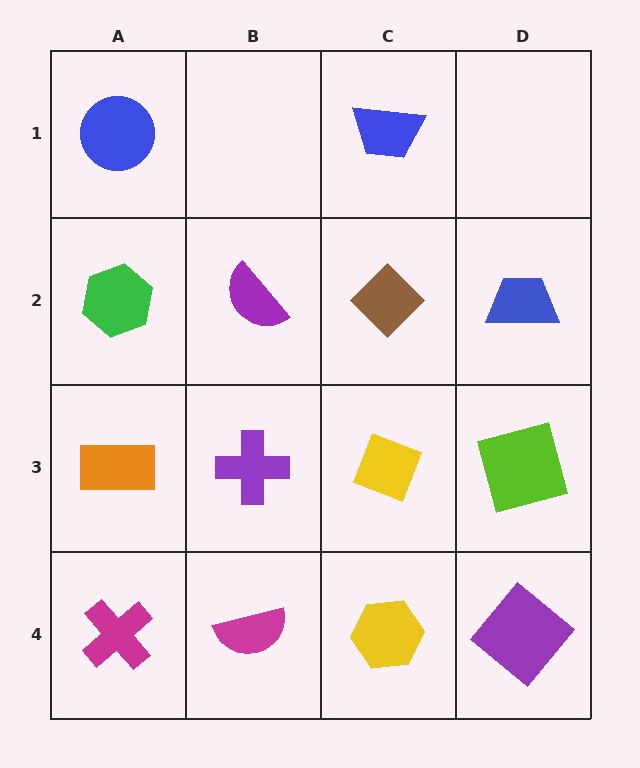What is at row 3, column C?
A yellow diamond.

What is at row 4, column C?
A yellow hexagon.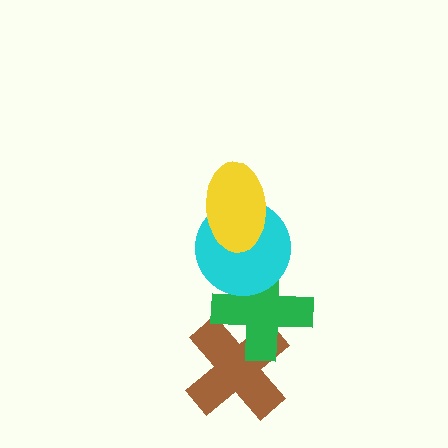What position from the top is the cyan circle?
The cyan circle is 2nd from the top.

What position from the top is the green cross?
The green cross is 3rd from the top.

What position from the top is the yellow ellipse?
The yellow ellipse is 1st from the top.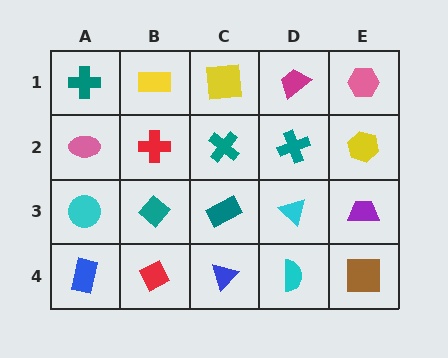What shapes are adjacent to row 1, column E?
A yellow hexagon (row 2, column E), a magenta trapezoid (row 1, column D).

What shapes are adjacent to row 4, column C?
A teal rectangle (row 3, column C), a red diamond (row 4, column B), a cyan semicircle (row 4, column D).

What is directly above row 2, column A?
A teal cross.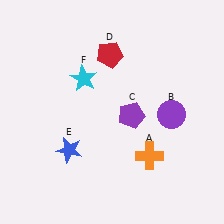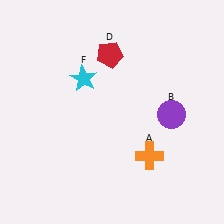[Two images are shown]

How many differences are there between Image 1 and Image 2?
There are 2 differences between the two images.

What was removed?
The purple pentagon (C), the blue star (E) were removed in Image 2.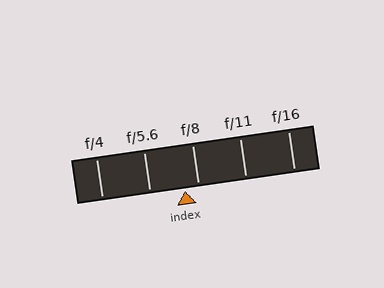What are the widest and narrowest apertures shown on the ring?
The widest aperture shown is f/4 and the narrowest is f/16.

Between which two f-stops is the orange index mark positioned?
The index mark is between f/5.6 and f/8.